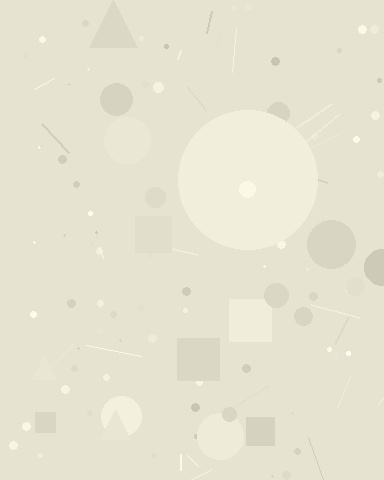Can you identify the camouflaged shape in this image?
The camouflaged shape is a circle.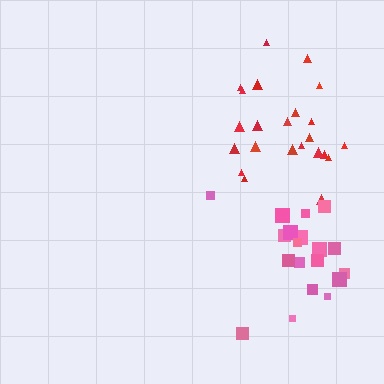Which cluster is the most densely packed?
Red.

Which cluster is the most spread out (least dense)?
Pink.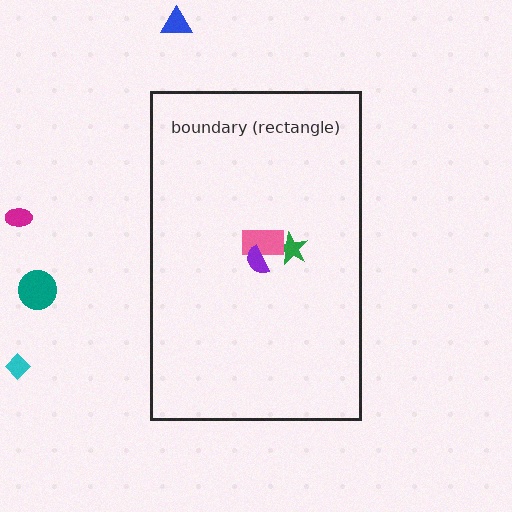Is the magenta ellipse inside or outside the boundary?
Outside.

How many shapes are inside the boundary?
3 inside, 4 outside.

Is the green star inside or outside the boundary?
Inside.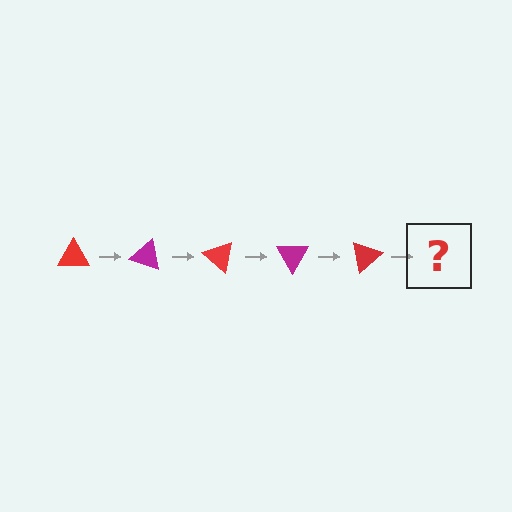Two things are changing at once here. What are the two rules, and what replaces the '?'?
The two rules are that it rotates 20 degrees each step and the color cycles through red and magenta. The '?' should be a magenta triangle, rotated 100 degrees from the start.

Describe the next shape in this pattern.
It should be a magenta triangle, rotated 100 degrees from the start.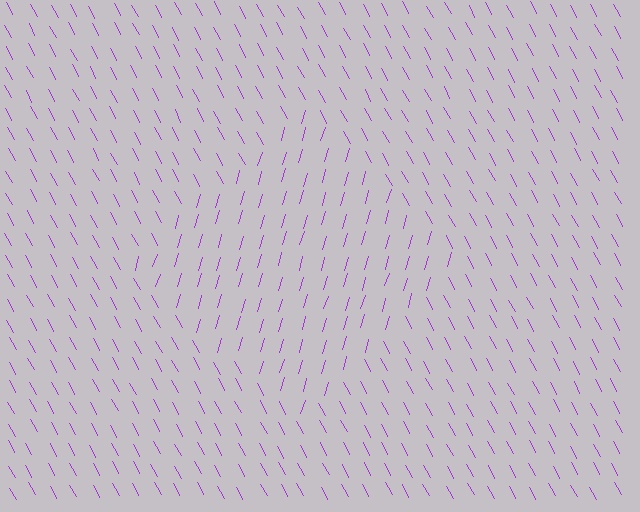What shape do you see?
I see a diamond.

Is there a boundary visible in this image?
Yes, there is a texture boundary formed by a change in line orientation.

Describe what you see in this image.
The image is filled with small purple line segments. A diamond region in the image has lines oriented differently from the surrounding lines, creating a visible texture boundary.